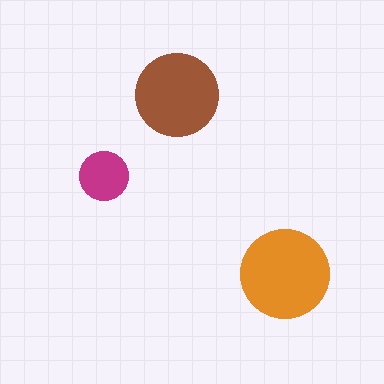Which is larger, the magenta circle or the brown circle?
The brown one.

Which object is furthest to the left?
The magenta circle is leftmost.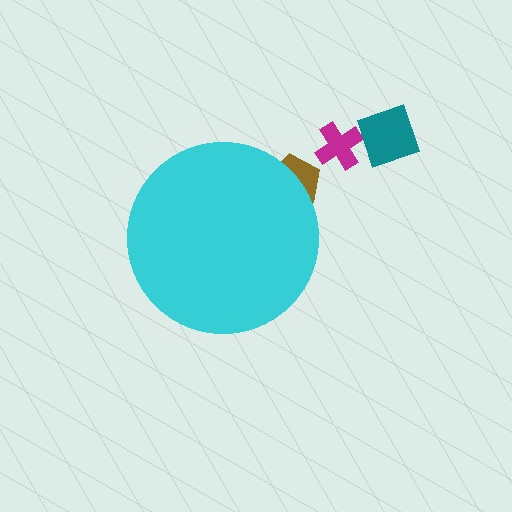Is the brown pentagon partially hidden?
Yes, the brown pentagon is partially hidden behind the cyan circle.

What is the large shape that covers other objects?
A cyan circle.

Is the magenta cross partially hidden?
No, the magenta cross is fully visible.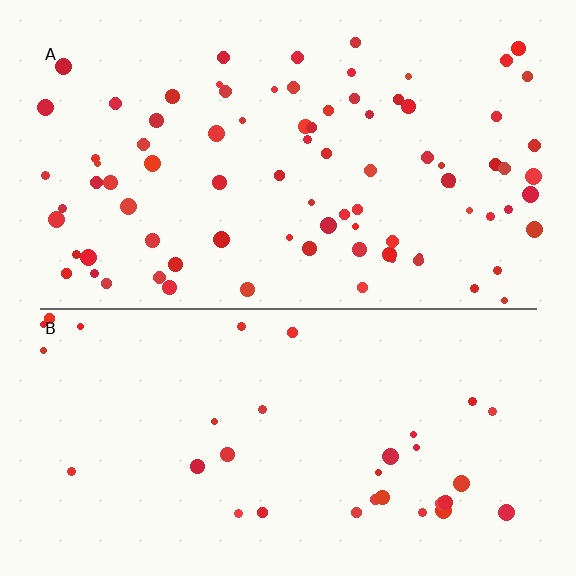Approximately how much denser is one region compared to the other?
Approximately 2.5× — region A over region B.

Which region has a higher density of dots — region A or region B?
A (the top).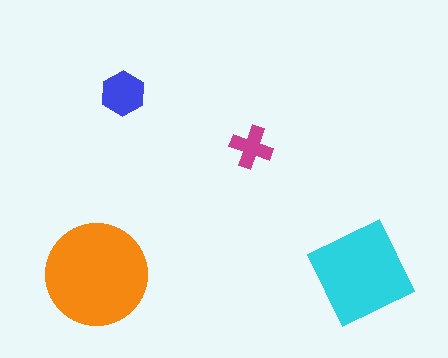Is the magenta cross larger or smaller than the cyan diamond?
Smaller.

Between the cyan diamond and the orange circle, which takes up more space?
The orange circle.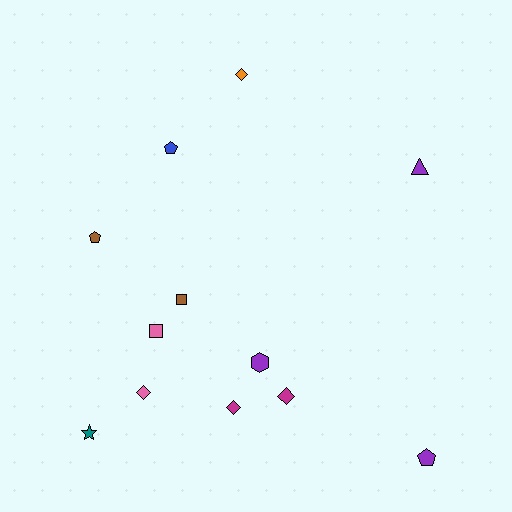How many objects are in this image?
There are 12 objects.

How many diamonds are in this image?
There are 4 diamonds.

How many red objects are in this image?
There are no red objects.